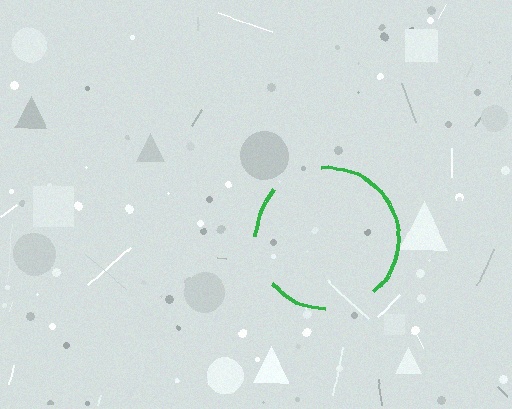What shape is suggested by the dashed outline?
The dashed outline suggests a circle.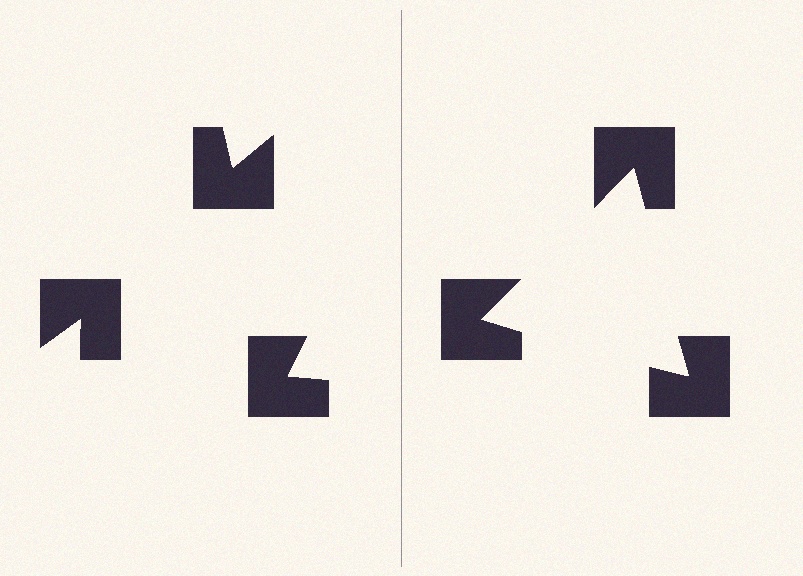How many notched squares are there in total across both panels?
6 — 3 on each side.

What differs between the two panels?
The notched squares are positioned identically on both sides; only the wedge orientations differ. On the right they align to a triangle; on the left they are misaligned.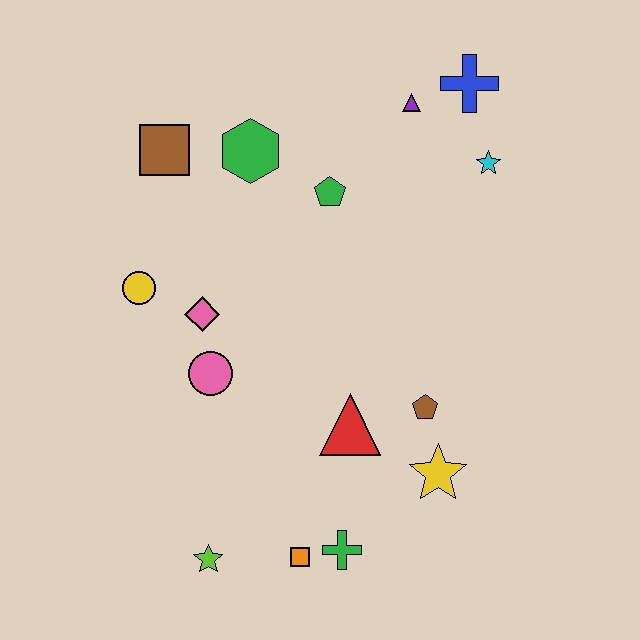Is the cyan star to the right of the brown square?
Yes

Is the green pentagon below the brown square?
Yes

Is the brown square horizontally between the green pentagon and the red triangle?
No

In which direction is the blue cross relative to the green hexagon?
The blue cross is to the right of the green hexagon.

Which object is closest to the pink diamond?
The pink circle is closest to the pink diamond.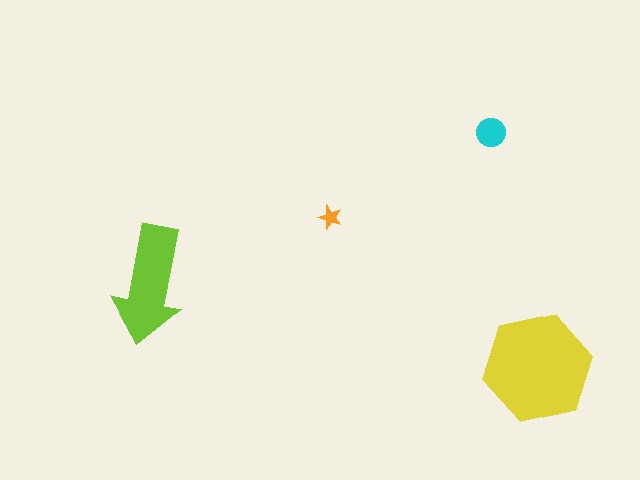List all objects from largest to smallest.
The yellow hexagon, the lime arrow, the cyan circle, the orange star.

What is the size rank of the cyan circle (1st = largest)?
3rd.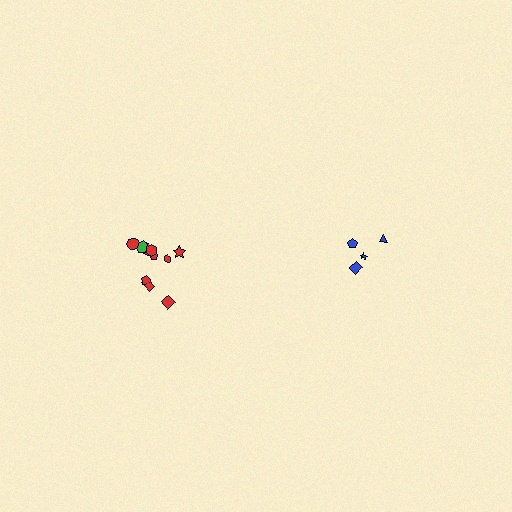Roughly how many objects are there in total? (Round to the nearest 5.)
Roughly 15 objects in total.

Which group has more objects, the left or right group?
The left group.